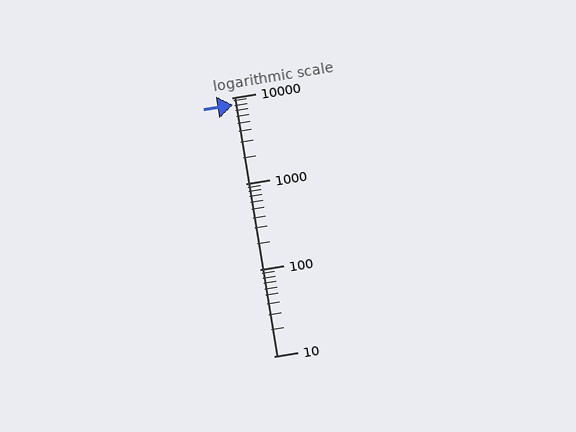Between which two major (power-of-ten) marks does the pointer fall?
The pointer is between 1000 and 10000.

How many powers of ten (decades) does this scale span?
The scale spans 3 decades, from 10 to 10000.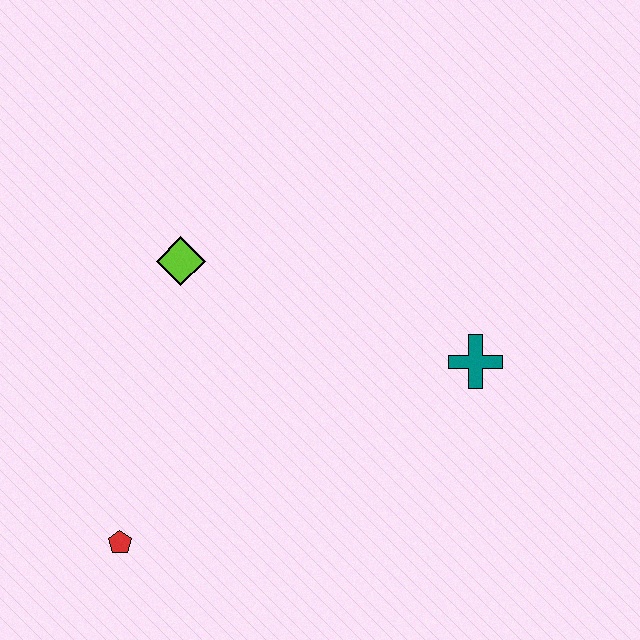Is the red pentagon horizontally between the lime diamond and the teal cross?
No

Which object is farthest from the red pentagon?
The teal cross is farthest from the red pentagon.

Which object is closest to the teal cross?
The lime diamond is closest to the teal cross.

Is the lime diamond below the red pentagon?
No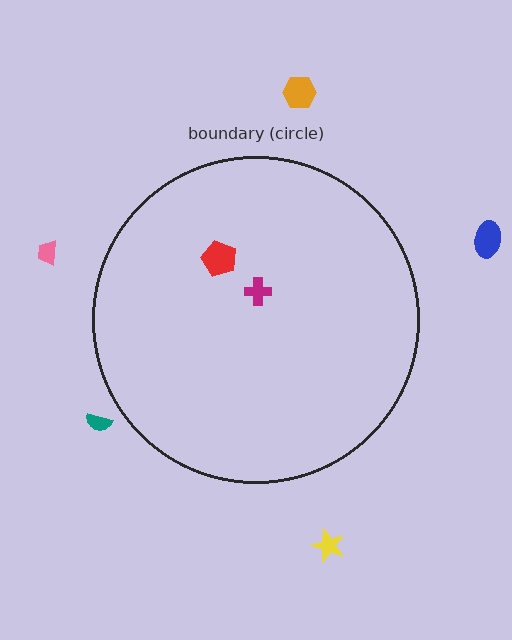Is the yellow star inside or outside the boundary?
Outside.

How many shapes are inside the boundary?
2 inside, 5 outside.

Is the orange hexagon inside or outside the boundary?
Outside.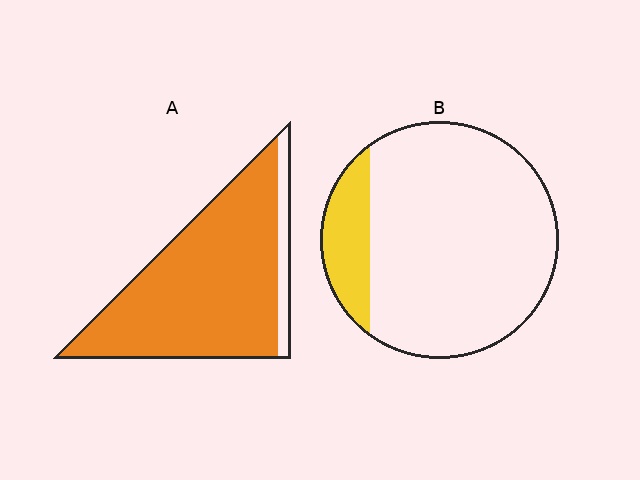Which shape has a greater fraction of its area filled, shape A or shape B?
Shape A.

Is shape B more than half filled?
No.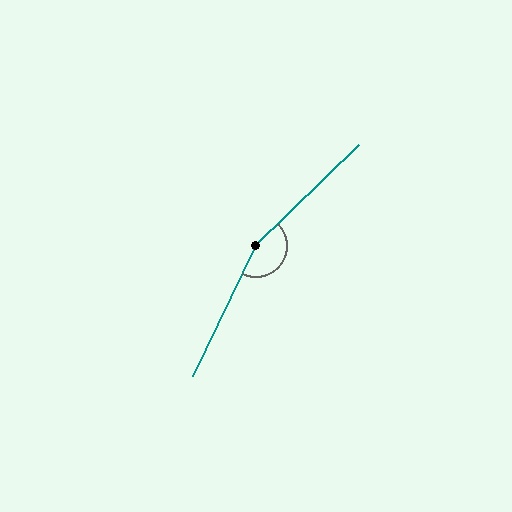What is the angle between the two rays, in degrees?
Approximately 160 degrees.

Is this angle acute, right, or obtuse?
It is obtuse.